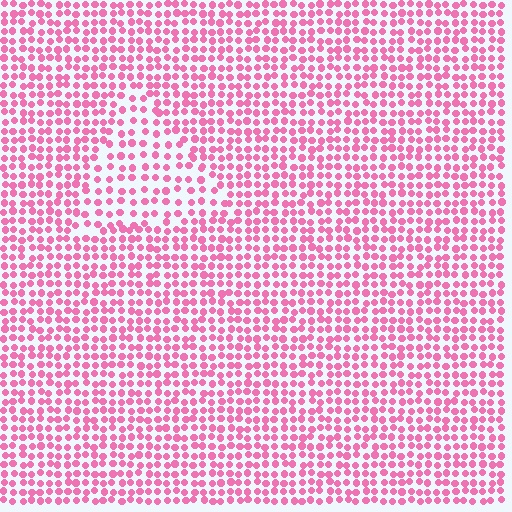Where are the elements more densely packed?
The elements are more densely packed outside the triangle boundary.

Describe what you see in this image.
The image contains small pink elements arranged at two different densities. A triangle-shaped region is visible where the elements are less densely packed than the surrounding area.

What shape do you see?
I see a triangle.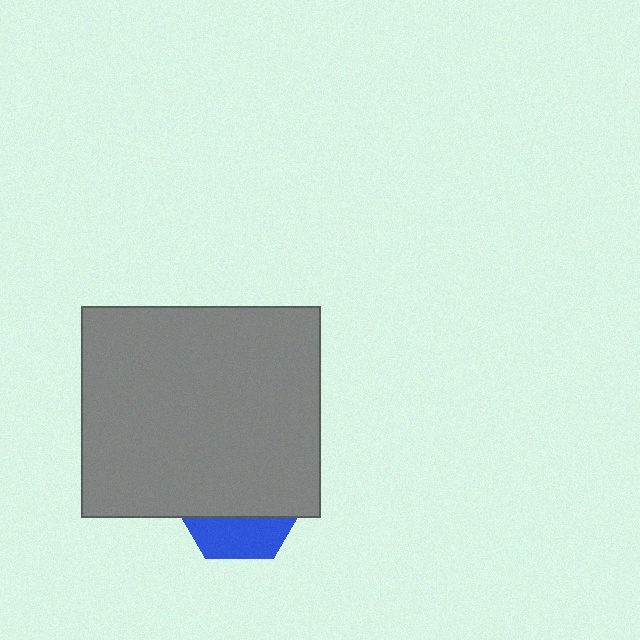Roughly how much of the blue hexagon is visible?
A small part of it is visible (roughly 31%).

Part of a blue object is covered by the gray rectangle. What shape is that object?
It is a hexagon.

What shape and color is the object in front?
The object in front is a gray rectangle.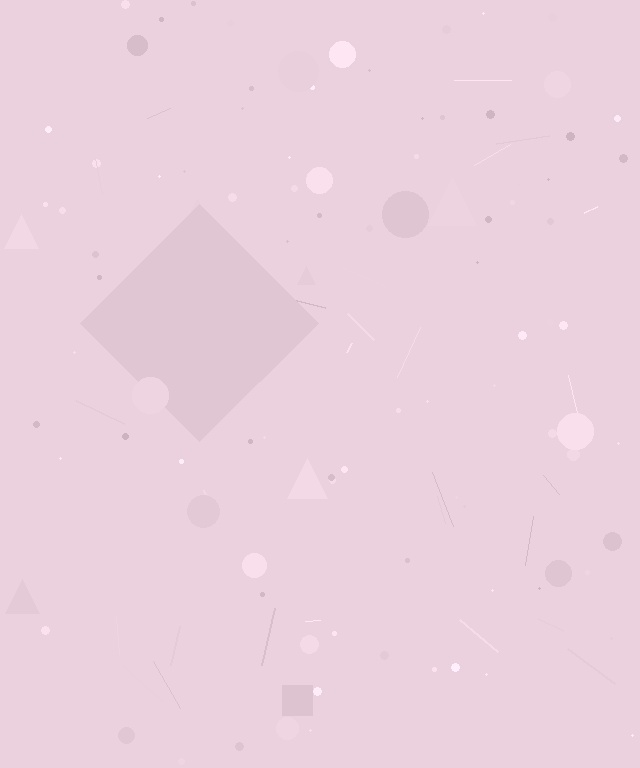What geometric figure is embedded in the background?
A diamond is embedded in the background.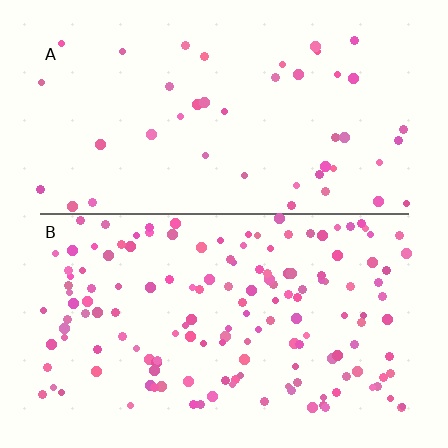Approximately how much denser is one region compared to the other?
Approximately 3.4× — region B over region A.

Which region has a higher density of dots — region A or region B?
B (the bottom).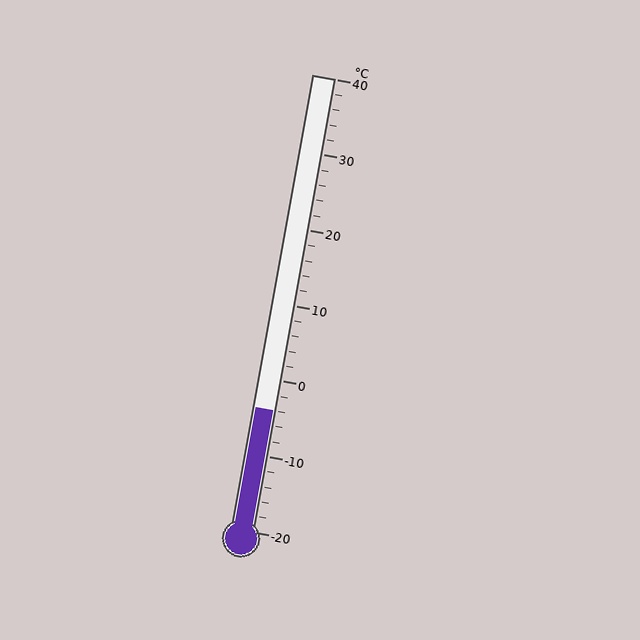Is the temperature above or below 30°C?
The temperature is below 30°C.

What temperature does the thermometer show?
The thermometer shows approximately -4°C.